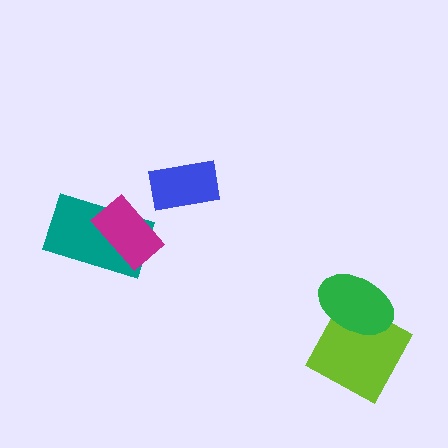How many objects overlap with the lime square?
1 object overlaps with the lime square.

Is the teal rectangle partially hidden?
Yes, it is partially covered by another shape.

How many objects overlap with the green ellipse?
1 object overlaps with the green ellipse.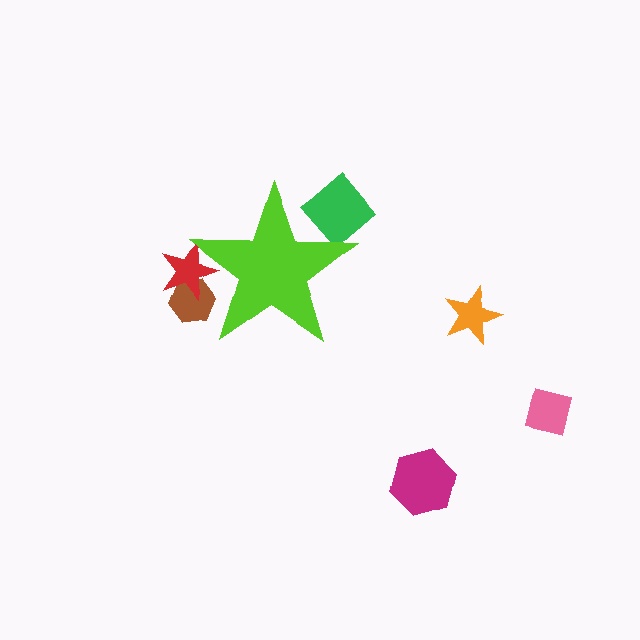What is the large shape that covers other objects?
A lime star.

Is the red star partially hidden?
Yes, the red star is partially hidden behind the lime star.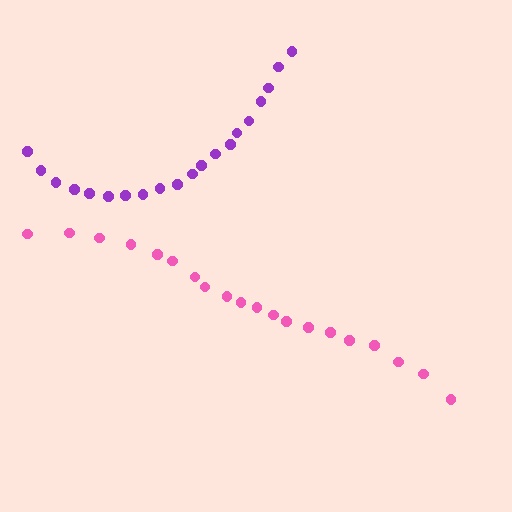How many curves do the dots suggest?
There are 2 distinct paths.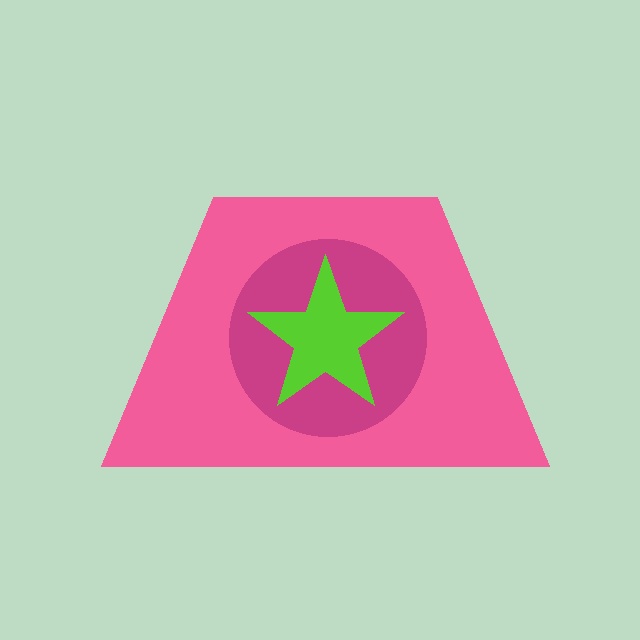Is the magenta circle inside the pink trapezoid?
Yes.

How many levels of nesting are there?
3.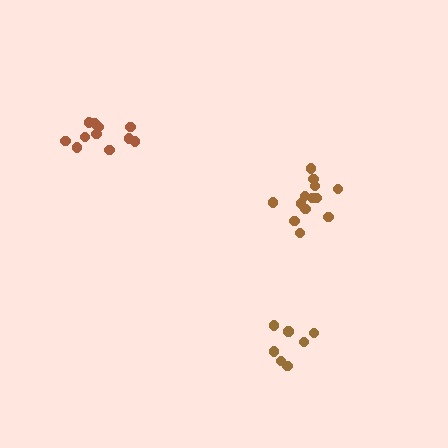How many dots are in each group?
Group 1: 11 dots, Group 2: 13 dots, Group 3: 7 dots (31 total).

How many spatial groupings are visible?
There are 3 spatial groupings.